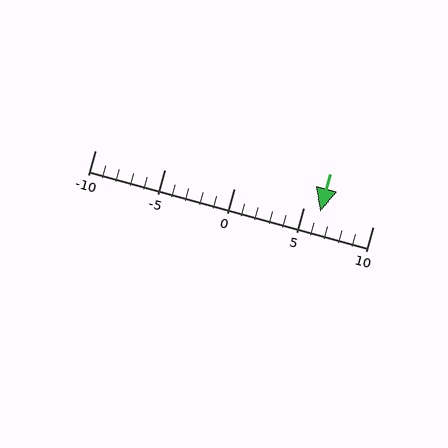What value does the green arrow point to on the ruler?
The green arrow points to approximately 6.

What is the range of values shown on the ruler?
The ruler shows values from -10 to 10.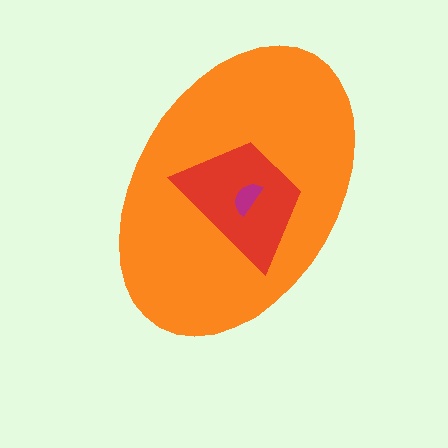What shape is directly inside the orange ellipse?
The red trapezoid.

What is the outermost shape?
The orange ellipse.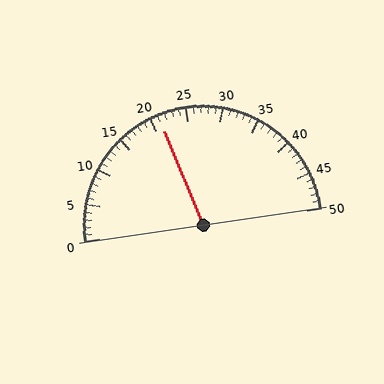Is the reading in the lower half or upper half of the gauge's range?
The reading is in the lower half of the range (0 to 50).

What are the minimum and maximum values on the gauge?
The gauge ranges from 0 to 50.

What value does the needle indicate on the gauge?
The needle indicates approximately 21.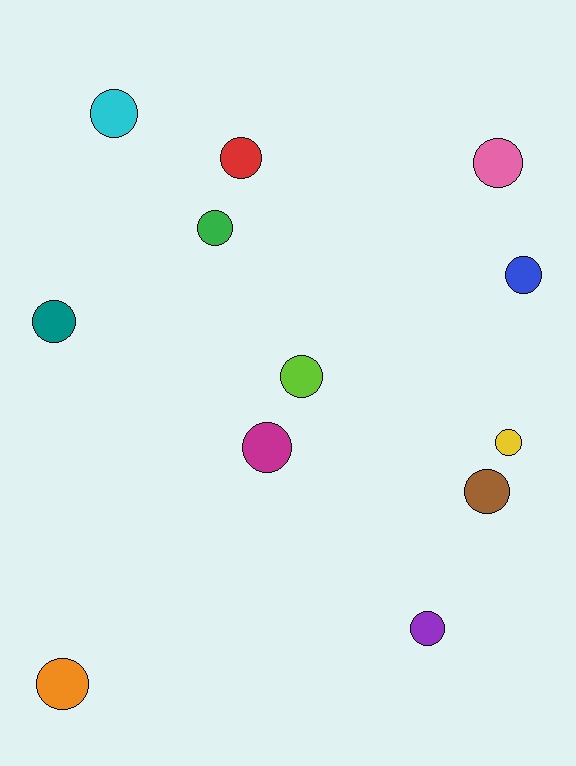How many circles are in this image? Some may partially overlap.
There are 12 circles.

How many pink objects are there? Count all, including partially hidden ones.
There is 1 pink object.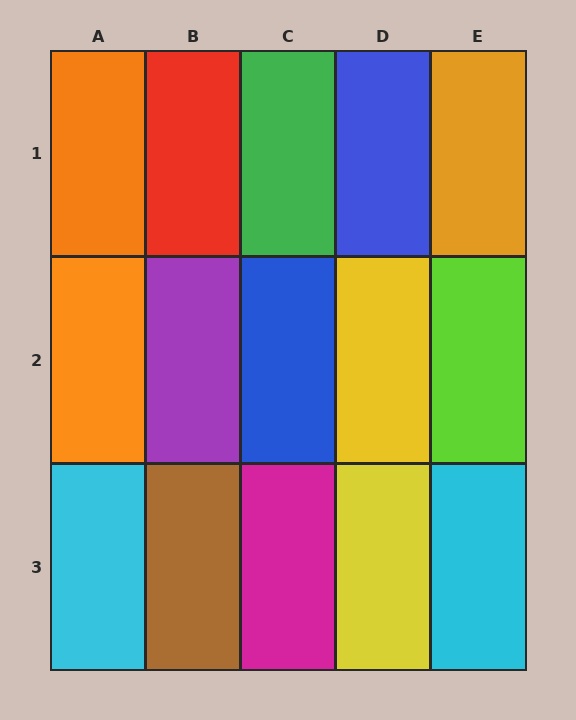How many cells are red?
1 cell is red.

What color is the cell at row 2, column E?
Lime.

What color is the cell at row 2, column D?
Yellow.